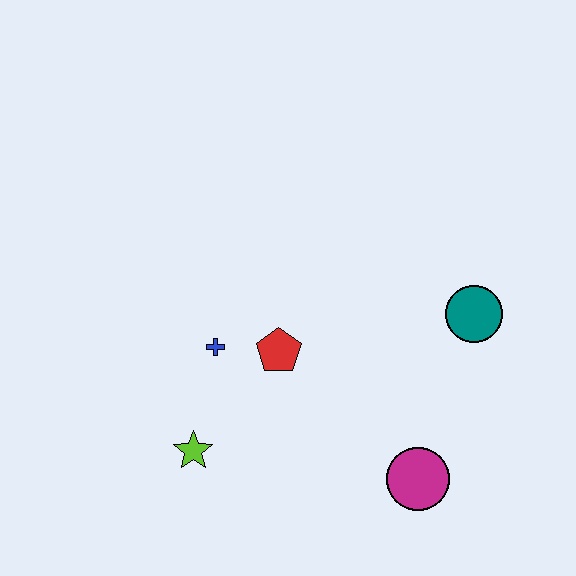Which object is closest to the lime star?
The blue cross is closest to the lime star.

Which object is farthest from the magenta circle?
The blue cross is farthest from the magenta circle.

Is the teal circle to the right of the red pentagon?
Yes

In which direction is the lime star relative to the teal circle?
The lime star is to the left of the teal circle.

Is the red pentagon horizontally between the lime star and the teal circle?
Yes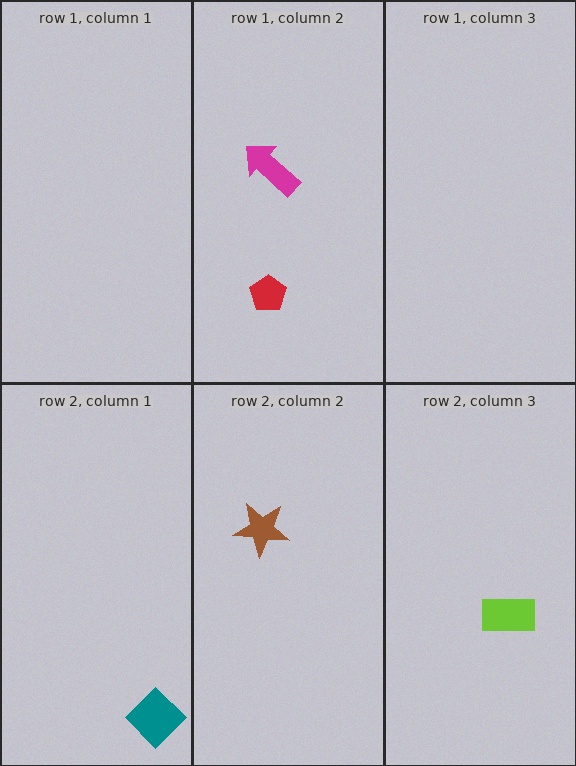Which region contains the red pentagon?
The row 1, column 2 region.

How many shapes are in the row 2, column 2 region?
1.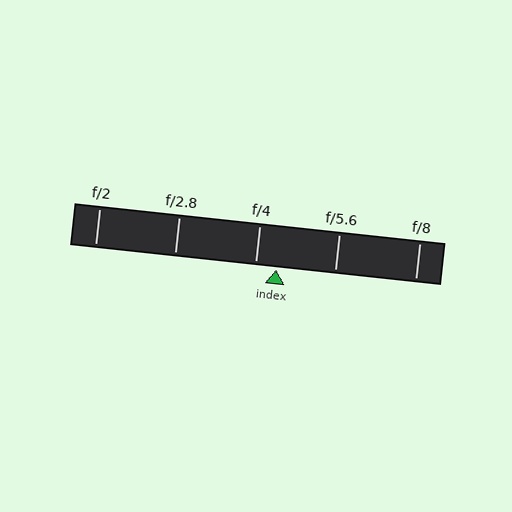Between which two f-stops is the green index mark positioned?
The index mark is between f/4 and f/5.6.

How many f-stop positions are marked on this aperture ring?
There are 5 f-stop positions marked.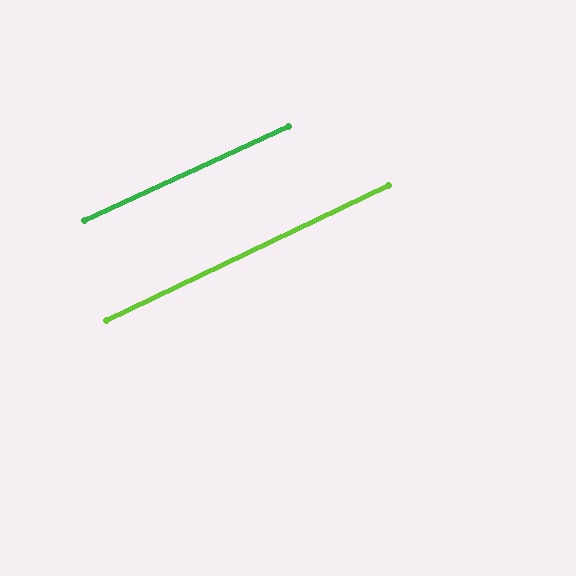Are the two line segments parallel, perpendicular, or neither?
Parallel — their directions differ by only 0.7°.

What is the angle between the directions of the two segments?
Approximately 1 degree.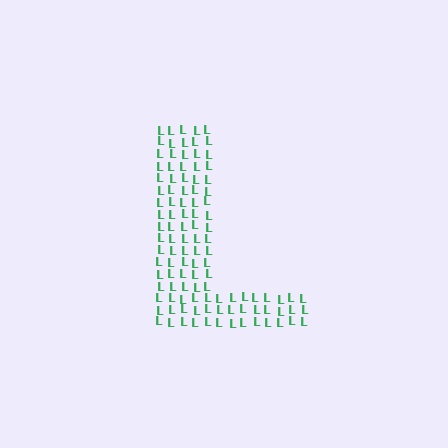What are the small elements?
The small elements are letter L's.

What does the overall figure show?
The overall figure shows the letter L.